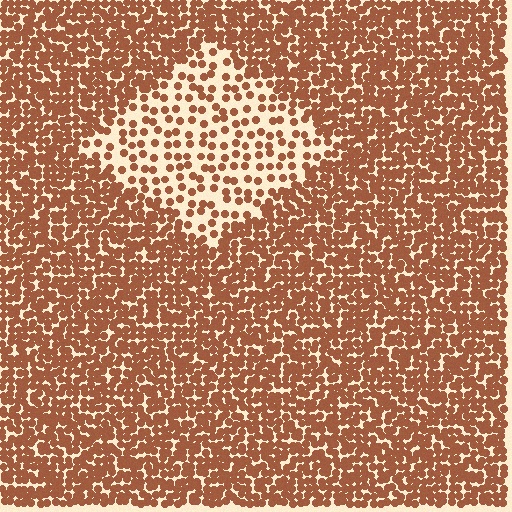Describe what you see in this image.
The image contains small brown elements arranged at two different densities. A diamond-shaped region is visible where the elements are less densely packed than the surrounding area.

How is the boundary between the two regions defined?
The boundary is defined by a change in element density (approximately 2.5x ratio). All elements are the same color, size, and shape.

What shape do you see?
I see a diamond.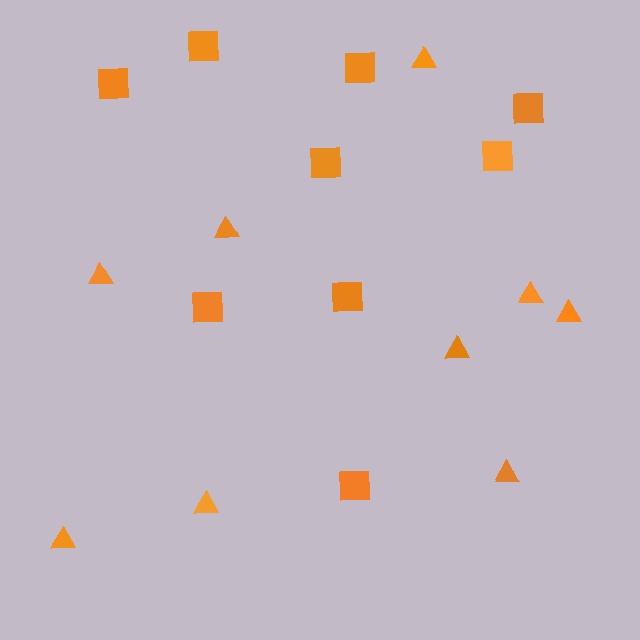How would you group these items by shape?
There are 2 groups: one group of triangles (9) and one group of squares (9).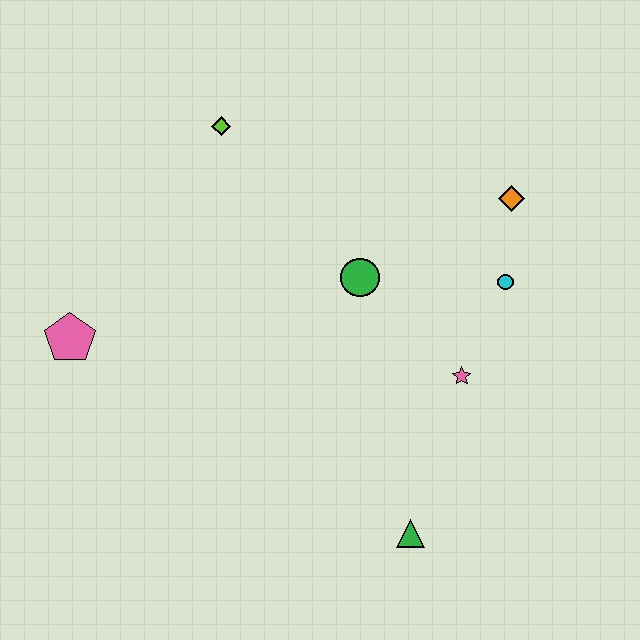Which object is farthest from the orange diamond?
The pink pentagon is farthest from the orange diamond.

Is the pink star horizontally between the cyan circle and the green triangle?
Yes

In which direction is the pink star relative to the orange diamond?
The pink star is below the orange diamond.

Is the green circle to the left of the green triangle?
Yes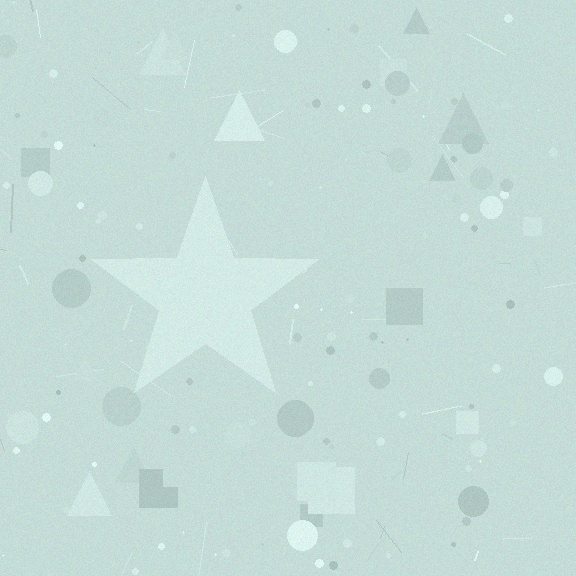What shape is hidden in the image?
A star is hidden in the image.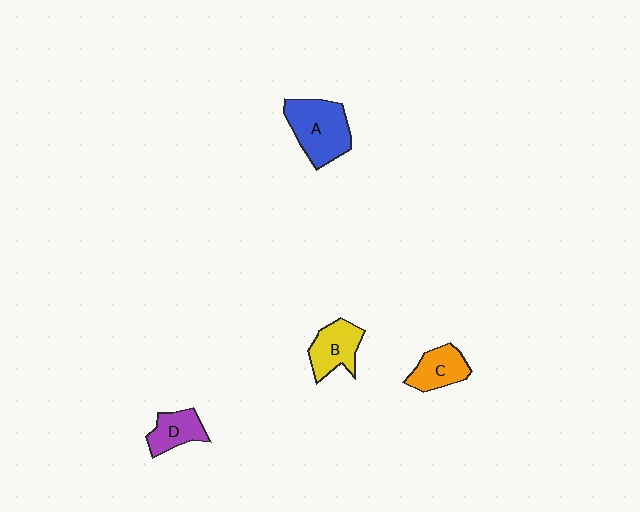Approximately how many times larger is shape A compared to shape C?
Approximately 1.6 times.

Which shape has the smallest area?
Shape D (purple).